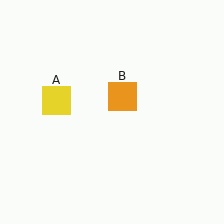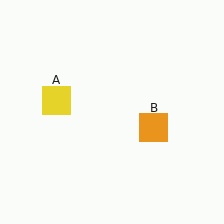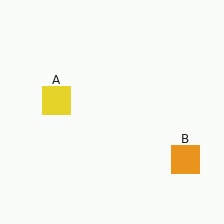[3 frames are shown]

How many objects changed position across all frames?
1 object changed position: orange square (object B).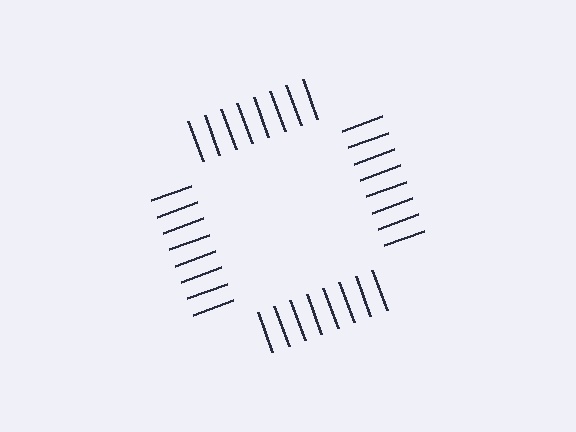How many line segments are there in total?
32 — 8 along each of the 4 edges.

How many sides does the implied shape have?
4 sides — the line-ends trace a square.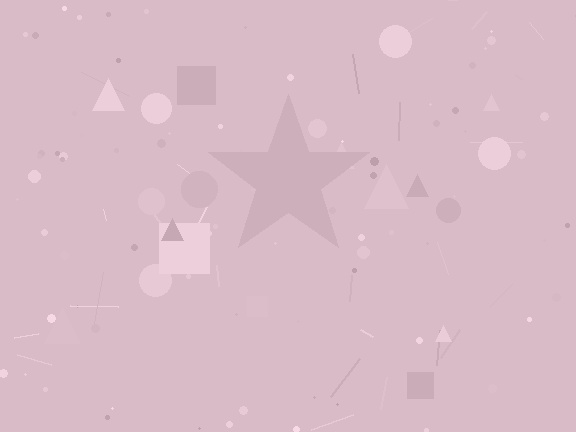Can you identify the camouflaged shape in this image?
The camouflaged shape is a star.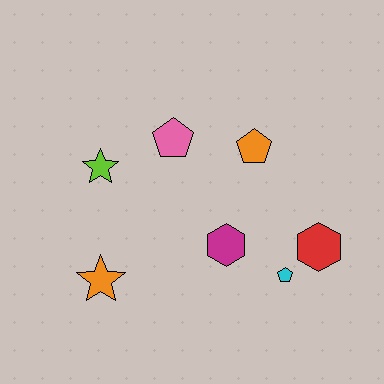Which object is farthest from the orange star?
The red hexagon is farthest from the orange star.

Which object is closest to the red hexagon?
The cyan pentagon is closest to the red hexagon.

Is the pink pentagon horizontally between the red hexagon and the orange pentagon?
No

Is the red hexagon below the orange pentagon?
Yes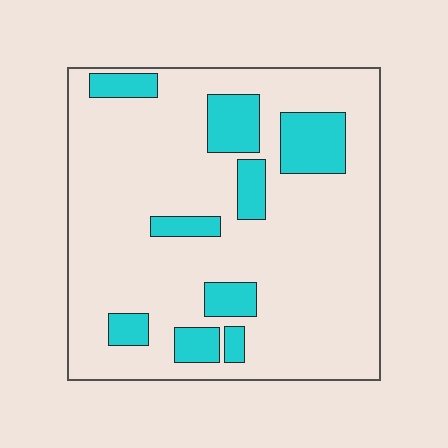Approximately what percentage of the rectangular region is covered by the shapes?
Approximately 20%.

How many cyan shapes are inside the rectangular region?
9.